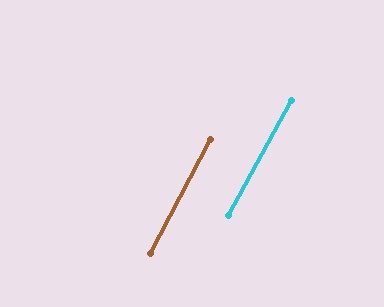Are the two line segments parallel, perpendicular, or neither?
Parallel — their directions differ by only 0.9°.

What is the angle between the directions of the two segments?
Approximately 1 degree.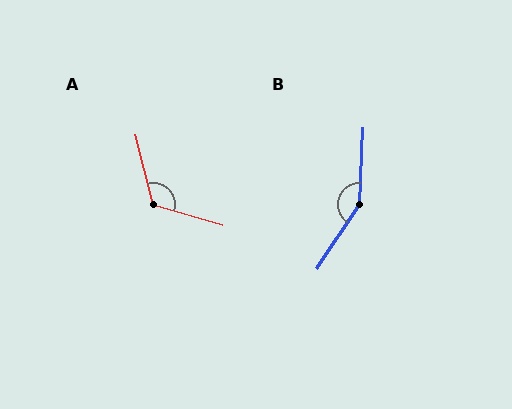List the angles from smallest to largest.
A (120°), B (149°).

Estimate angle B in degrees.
Approximately 149 degrees.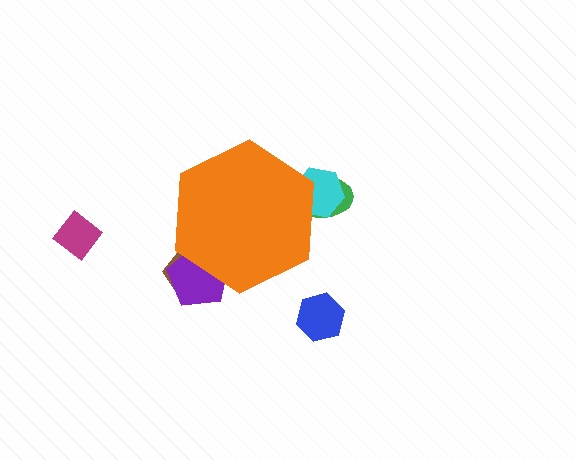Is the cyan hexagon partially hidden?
Yes, the cyan hexagon is partially hidden behind the orange hexagon.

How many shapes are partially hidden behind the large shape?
4 shapes are partially hidden.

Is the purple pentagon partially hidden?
Yes, the purple pentagon is partially hidden behind the orange hexagon.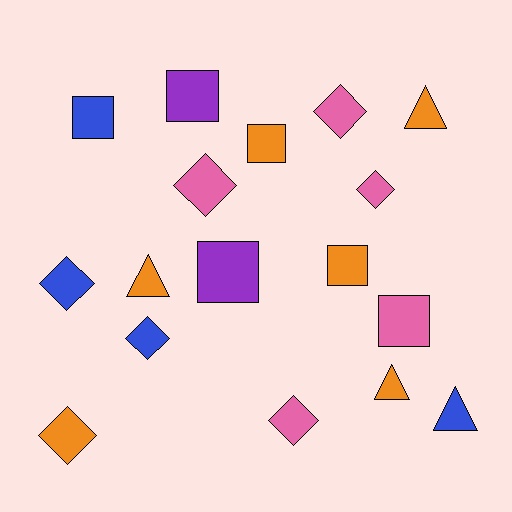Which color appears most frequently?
Orange, with 6 objects.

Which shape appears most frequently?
Diamond, with 7 objects.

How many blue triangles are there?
There is 1 blue triangle.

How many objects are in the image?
There are 17 objects.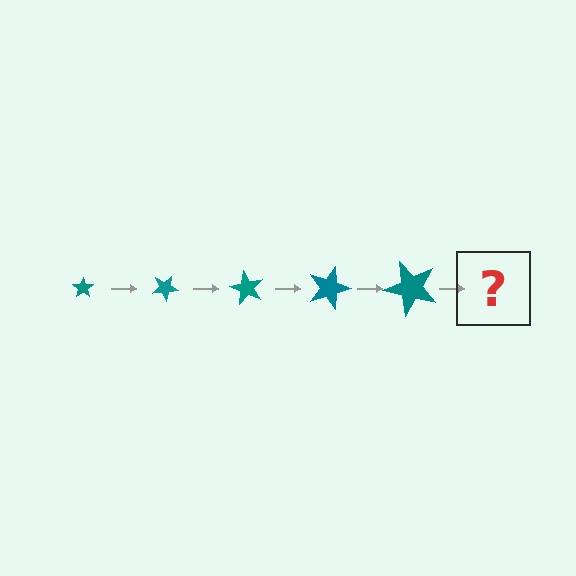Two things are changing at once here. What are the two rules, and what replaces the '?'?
The two rules are that the star grows larger each step and it rotates 30 degrees each step. The '?' should be a star, larger than the previous one and rotated 150 degrees from the start.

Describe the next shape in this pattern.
It should be a star, larger than the previous one and rotated 150 degrees from the start.